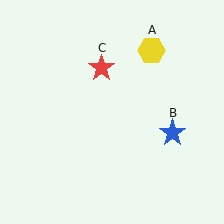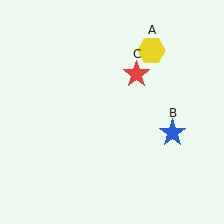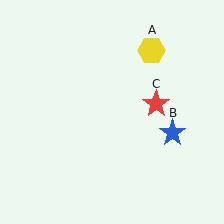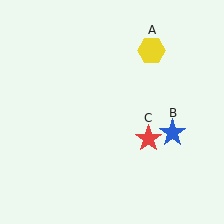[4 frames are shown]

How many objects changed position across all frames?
1 object changed position: red star (object C).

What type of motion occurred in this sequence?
The red star (object C) rotated clockwise around the center of the scene.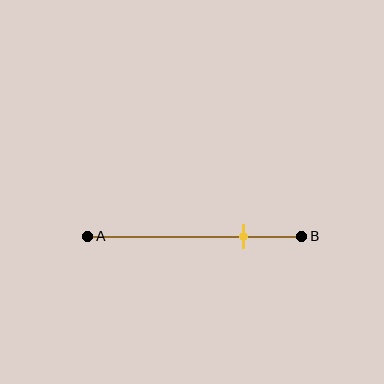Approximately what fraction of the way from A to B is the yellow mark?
The yellow mark is approximately 75% of the way from A to B.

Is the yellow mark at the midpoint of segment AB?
No, the mark is at about 75% from A, not at the 50% midpoint.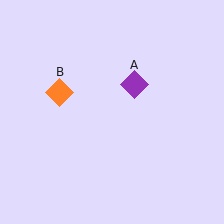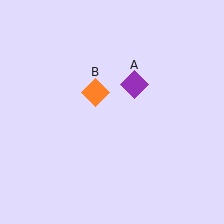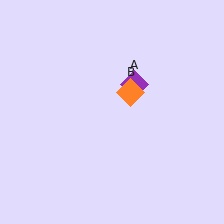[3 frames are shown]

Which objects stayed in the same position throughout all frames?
Purple diamond (object A) remained stationary.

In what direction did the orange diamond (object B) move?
The orange diamond (object B) moved right.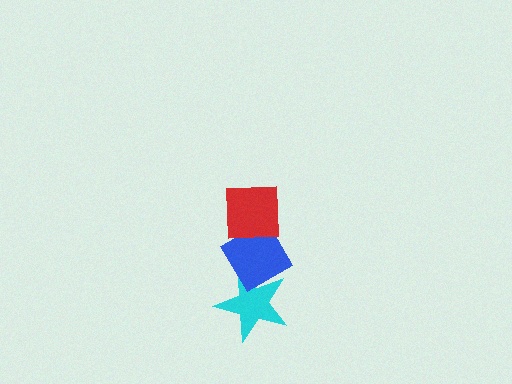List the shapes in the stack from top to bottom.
From top to bottom: the red square, the blue diamond, the cyan star.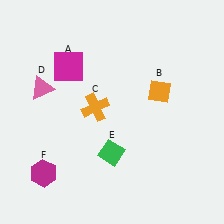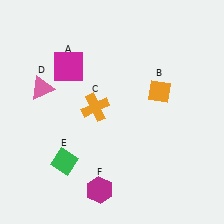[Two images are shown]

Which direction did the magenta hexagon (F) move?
The magenta hexagon (F) moved right.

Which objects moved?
The objects that moved are: the green diamond (E), the magenta hexagon (F).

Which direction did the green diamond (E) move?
The green diamond (E) moved left.